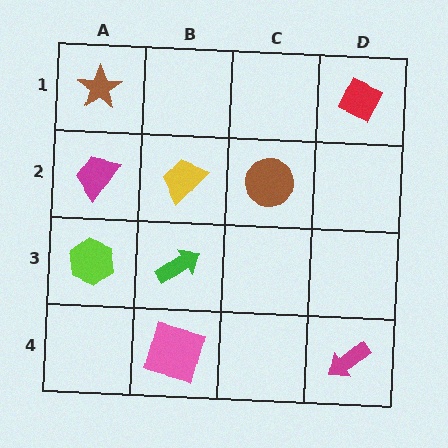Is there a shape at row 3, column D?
No, that cell is empty.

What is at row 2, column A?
A magenta trapezoid.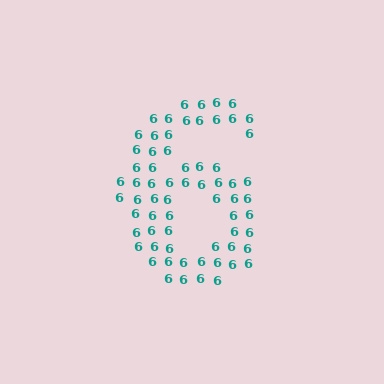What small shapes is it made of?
It is made of small digit 6's.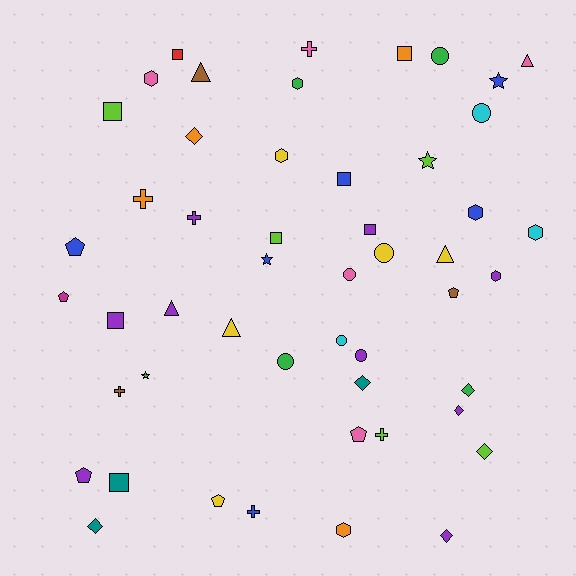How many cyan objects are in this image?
There are 3 cyan objects.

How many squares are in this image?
There are 8 squares.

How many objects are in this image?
There are 50 objects.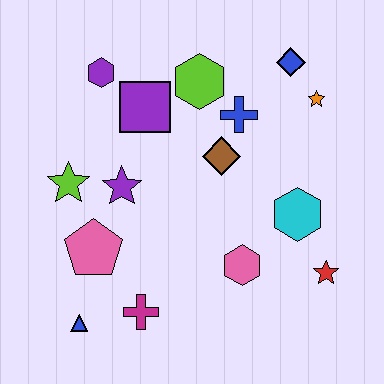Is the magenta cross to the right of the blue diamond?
No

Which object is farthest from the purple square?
The red star is farthest from the purple square.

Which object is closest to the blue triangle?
The magenta cross is closest to the blue triangle.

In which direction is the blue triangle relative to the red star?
The blue triangle is to the left of the red star.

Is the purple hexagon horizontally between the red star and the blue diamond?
No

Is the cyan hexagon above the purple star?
No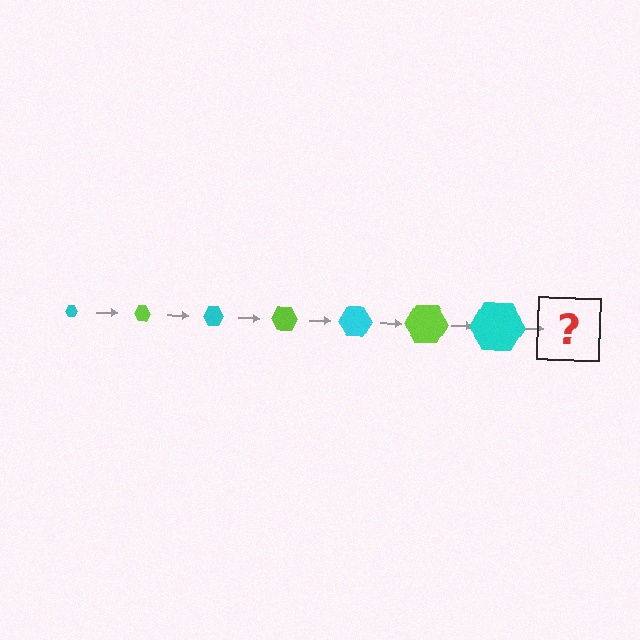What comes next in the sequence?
The next element should be a lime hexagon, larger than the previous one.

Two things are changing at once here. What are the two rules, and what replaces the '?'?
The two rules are that the hexagon grows larger each step and the color cycles through cyan and lime. The '?' should be a lime hexagon, larger than the previous one.